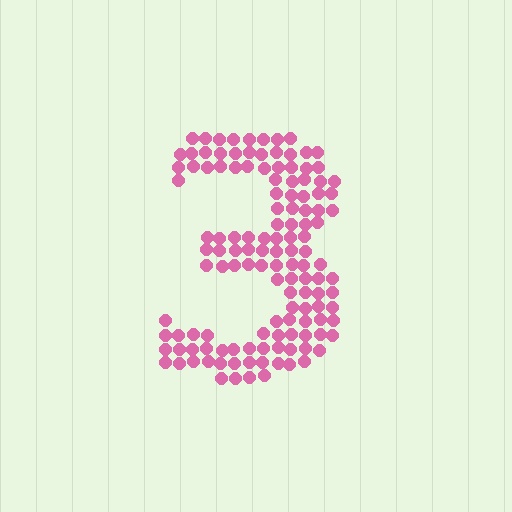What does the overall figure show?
The overall figure shows the digit 3.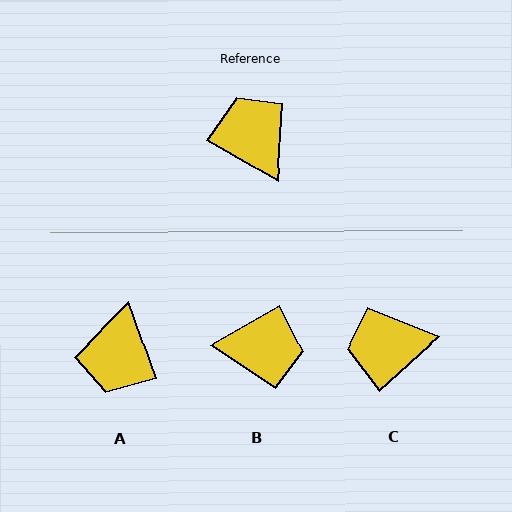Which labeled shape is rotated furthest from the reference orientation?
A, about 139 degrees away.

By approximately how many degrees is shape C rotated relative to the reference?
Approximately 72 degrees counter-clockwise.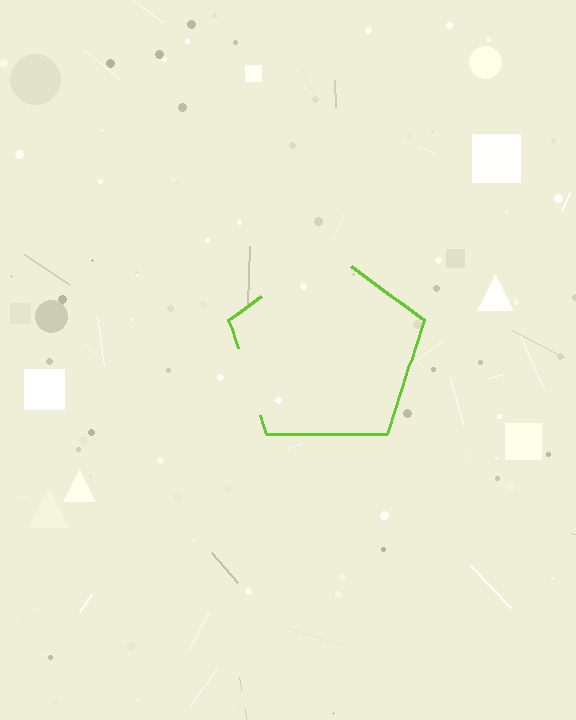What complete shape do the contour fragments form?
The contour fragments form a pentagon.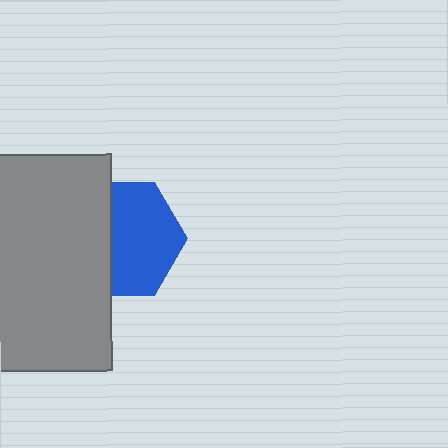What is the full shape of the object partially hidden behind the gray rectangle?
The partially hidden object is a blue hexagon.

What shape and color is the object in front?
The object in front is a gray rectangle.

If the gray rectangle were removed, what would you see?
You would see the complete blue hexagon.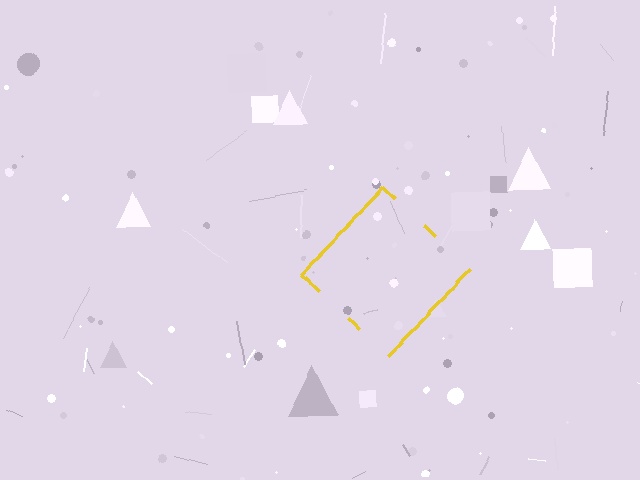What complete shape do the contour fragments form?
The contour fragments form a diamond.